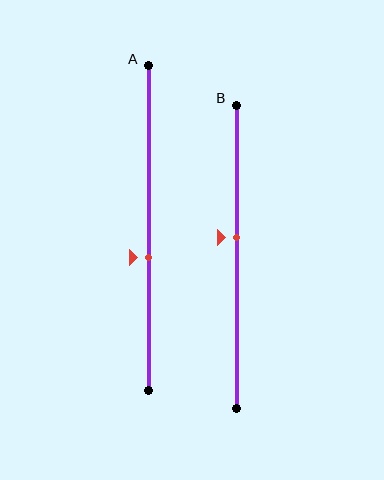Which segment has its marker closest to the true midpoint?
Segment B has its marker closest to the true midpoint.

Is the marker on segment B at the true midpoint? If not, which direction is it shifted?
No, the marker on segment B is shifted upward by about 7% of the segment length.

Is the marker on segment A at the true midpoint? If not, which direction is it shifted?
No, the marker on segment A is shifted downward by about 9% of the segment length.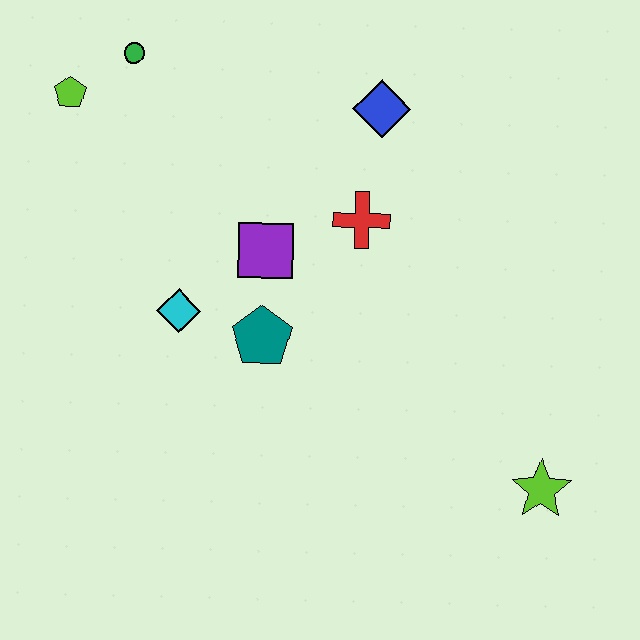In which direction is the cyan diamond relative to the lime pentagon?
The cyan diamond is below the lime pentagon.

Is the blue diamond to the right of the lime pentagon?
Yes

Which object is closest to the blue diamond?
The red cross is closest to the blue diamond.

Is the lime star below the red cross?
Yes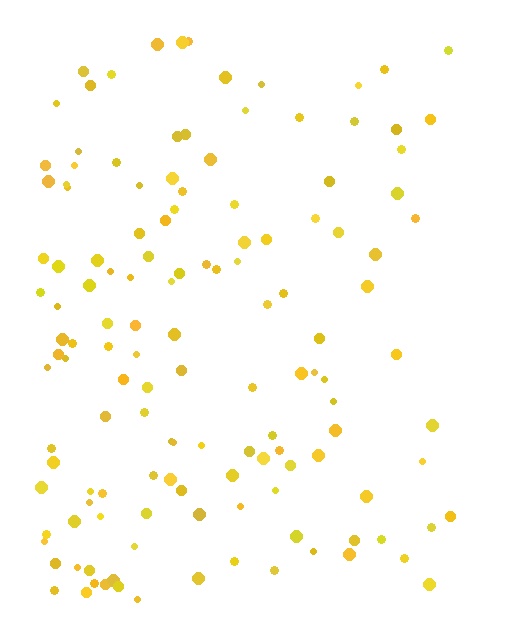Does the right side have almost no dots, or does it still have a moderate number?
Still a moderate number, just noticeably fewer than the left.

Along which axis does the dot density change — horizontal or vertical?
Horizontal.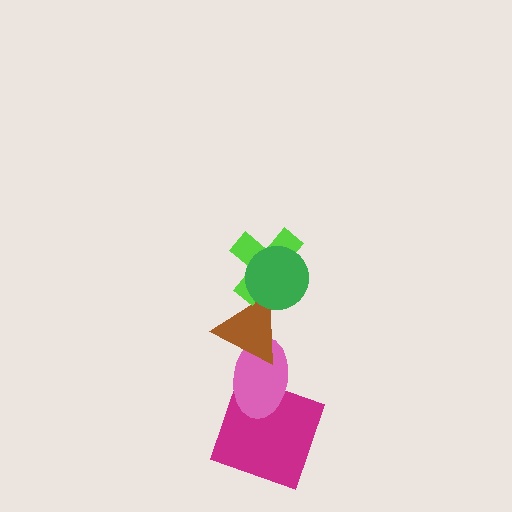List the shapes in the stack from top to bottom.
From top to bottom: the green circle, the lime cross, the brown triangle, the pink ellipse, the magenta square.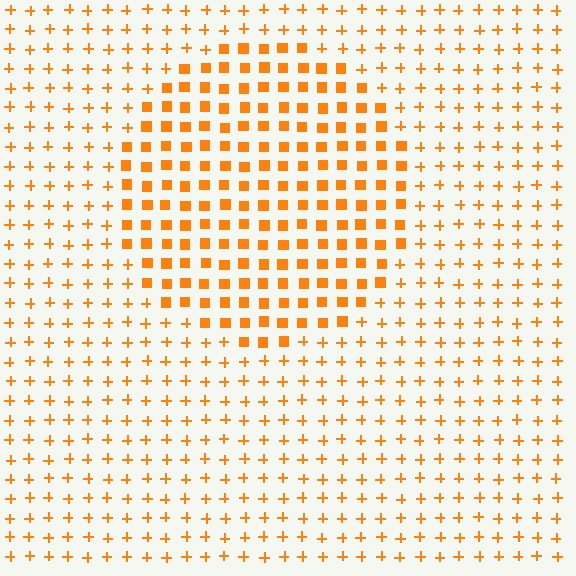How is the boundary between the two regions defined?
The boundary is defined by a change in element shape: squares inside vs. plus signs outside. All elements share the same color and spacing.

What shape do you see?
I see a circle.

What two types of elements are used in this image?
The image uses squares inside the circle region and plus signs outside it.